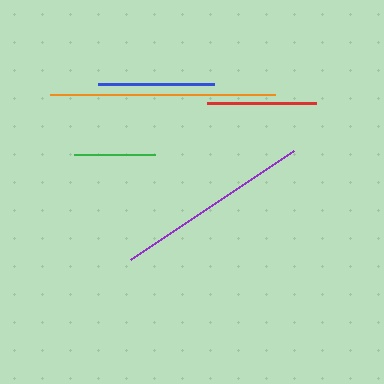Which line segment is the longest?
The orange line is the longest at approximately 226 pixels.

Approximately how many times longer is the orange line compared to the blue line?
The orange line is approximately 2.0 times the length of the blue line.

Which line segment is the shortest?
The green line is the shortest at approximately 81 pixels.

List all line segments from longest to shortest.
From longest to shortest: orange, purple, blue, red, green.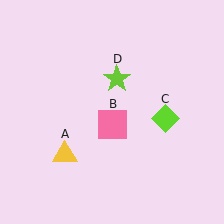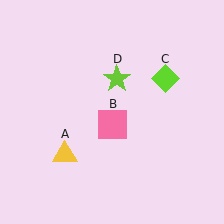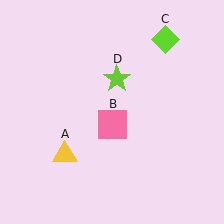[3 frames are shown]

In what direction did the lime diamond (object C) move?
The lime diamond (object C) moved up.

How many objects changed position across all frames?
1 object changed position: lime diamond (object C).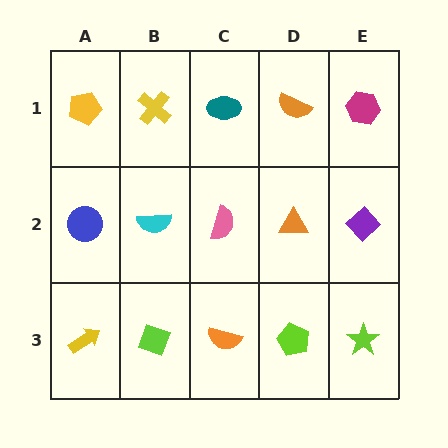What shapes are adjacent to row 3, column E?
A purple diamond (row 2, column E), a lime pentagon (row 3, column D).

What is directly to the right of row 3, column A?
A lime diamond.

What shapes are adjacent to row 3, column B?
A cyan semicircle (row 2, column B), a yellow arrow (row 3, column A), an orange semicircle (row 3, column C).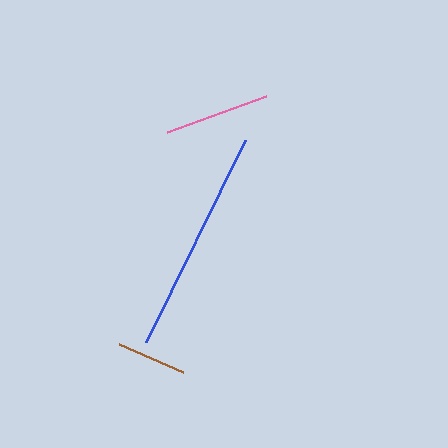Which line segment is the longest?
The blue line is the longest at approximately 224 pixels.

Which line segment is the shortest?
The brown line is the shortest at approximately 69 pixels.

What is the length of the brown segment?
The brown segment is approximately 69 pixels long.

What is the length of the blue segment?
The blue segment is approximately 224 pixels long.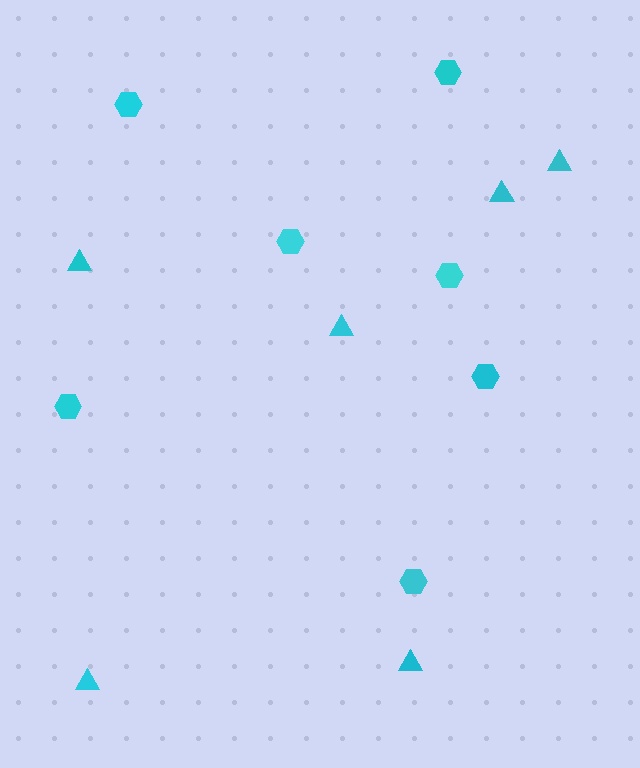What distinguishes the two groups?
There are 2 groups: one group of hexagons (7) and one group of triangles (6).